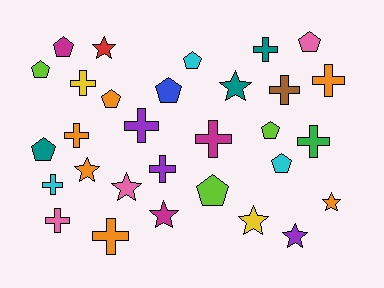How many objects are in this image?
There are 30 objects.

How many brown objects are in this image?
There is 1 brown object.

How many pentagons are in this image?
There are 10 pentagons.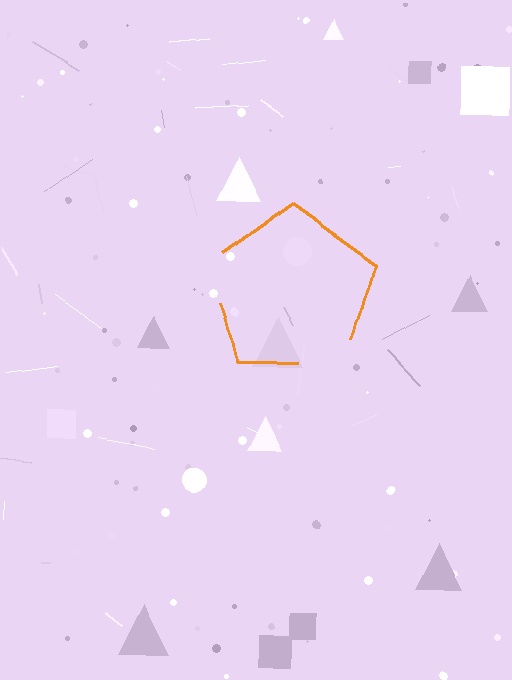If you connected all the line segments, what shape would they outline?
They would outline a pentagon.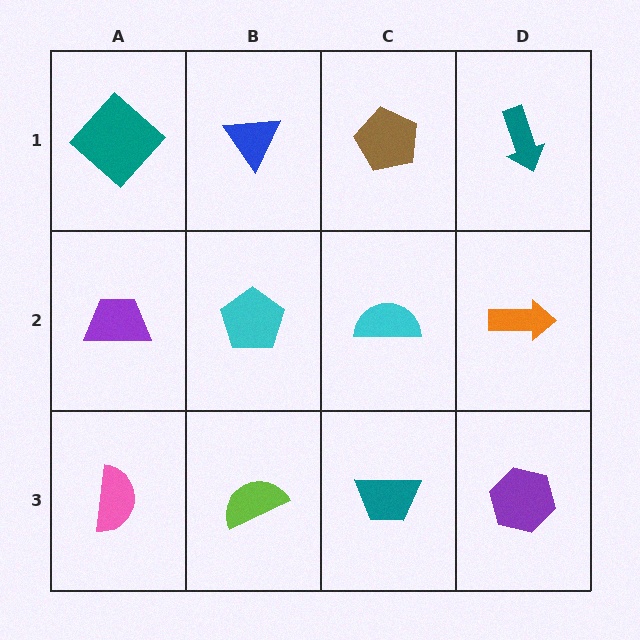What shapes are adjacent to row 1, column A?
A purple trapezoid (row 2, column A), a blue triangle (row 1, column B).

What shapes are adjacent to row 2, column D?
A teal arrow (row 1, column D), a purple hexagon (row 3, column D), a cyan semicircle (row 2, column C).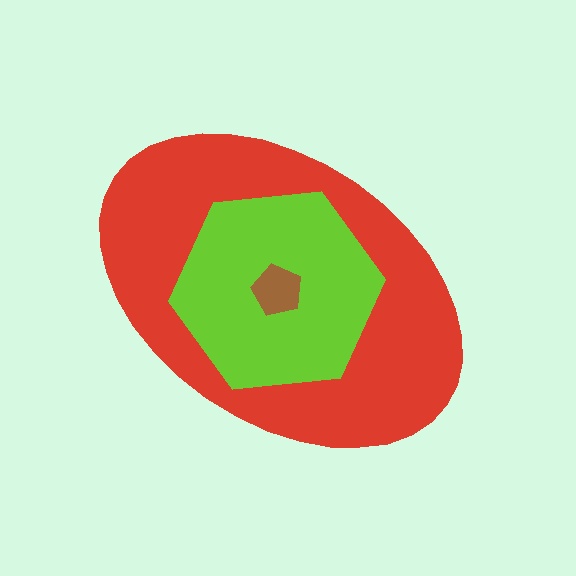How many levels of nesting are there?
3.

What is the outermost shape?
The red ellipse.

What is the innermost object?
The brown pentagon.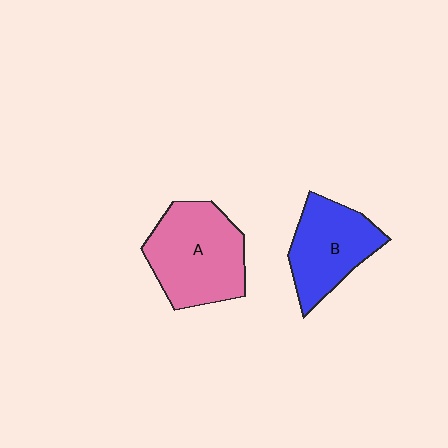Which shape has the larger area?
Shape A (pink).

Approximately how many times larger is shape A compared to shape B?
Approximately 1.3 times.